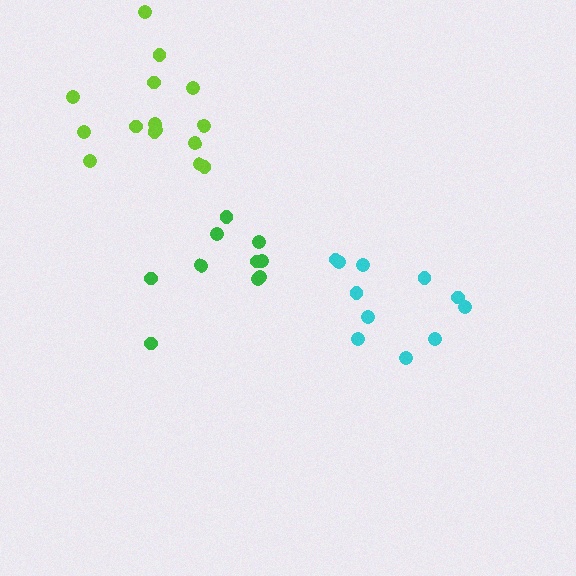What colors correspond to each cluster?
The clusters are colored: lime, green, cyan.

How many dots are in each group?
Group 1: 15 dots, Group 2: 10 dots, Group 3: 11 dots (36 total).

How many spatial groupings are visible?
There are 3 spatial groupings.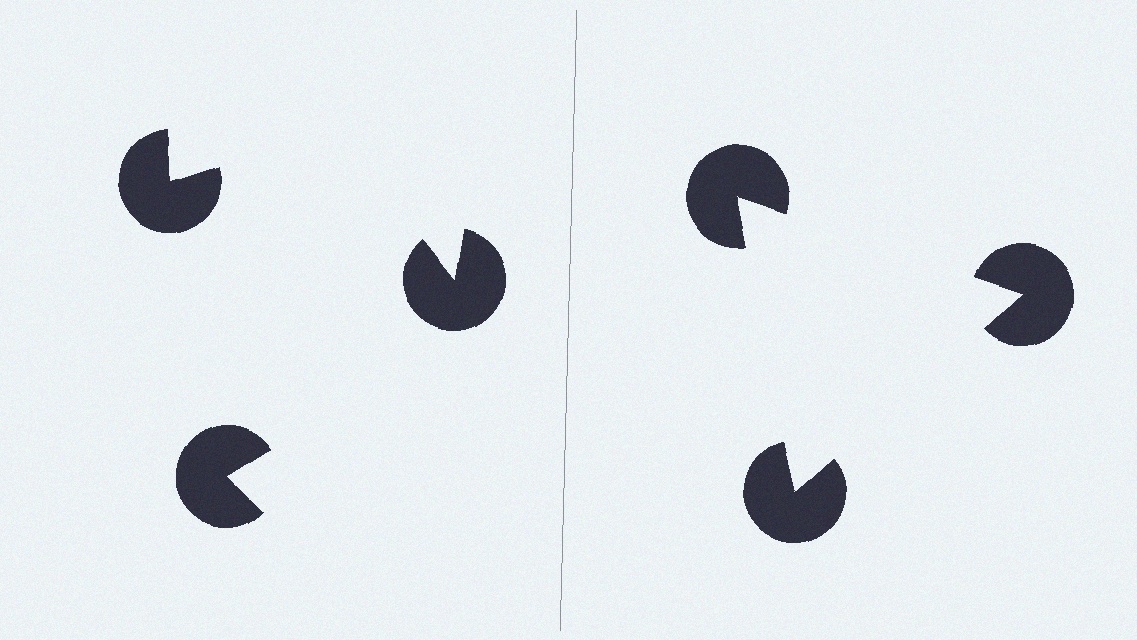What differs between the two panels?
The pac-man discs are positioned identically on both sides; only the wedge orientations differ. On the right they align to a triangle; on the left they are misaligned.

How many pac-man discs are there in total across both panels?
6 — 3 on each side.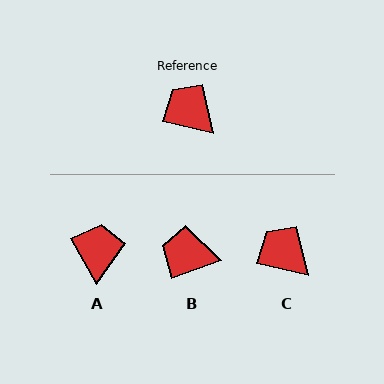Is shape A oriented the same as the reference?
No, it is off by about 47 degrees.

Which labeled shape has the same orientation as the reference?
C.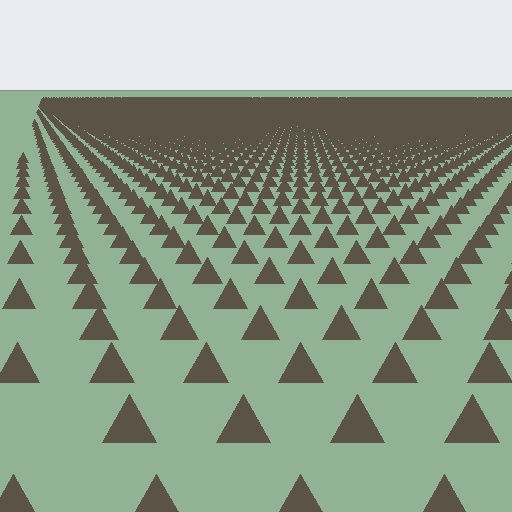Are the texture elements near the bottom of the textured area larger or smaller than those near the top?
Larger. Near the bottom, elements are closer to the viewer and appear at a bigger on-screen size.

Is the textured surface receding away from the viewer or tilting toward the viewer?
The surface is receding away from the viewer. Texture elements get smaller and denser toward the top.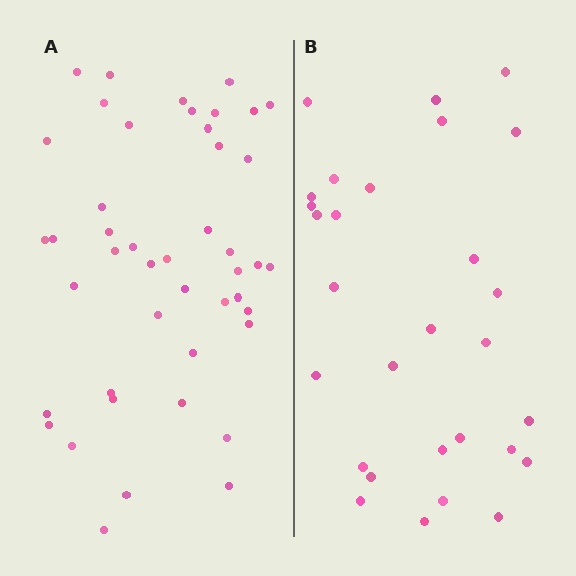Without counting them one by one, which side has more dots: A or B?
Region A (the left region) has more dots.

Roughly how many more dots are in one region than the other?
Region A has approximately 15 more dots than region B.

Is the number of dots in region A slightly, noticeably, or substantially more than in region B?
Region A has substantially more. The ratio is roughly 1.6 to 1.